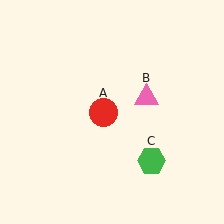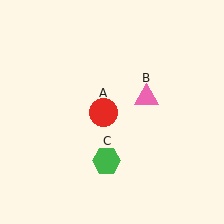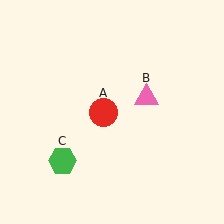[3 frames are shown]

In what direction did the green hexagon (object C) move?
The green hexagon (object C) moved left.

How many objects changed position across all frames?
1 object changed position: green hexagon (object C).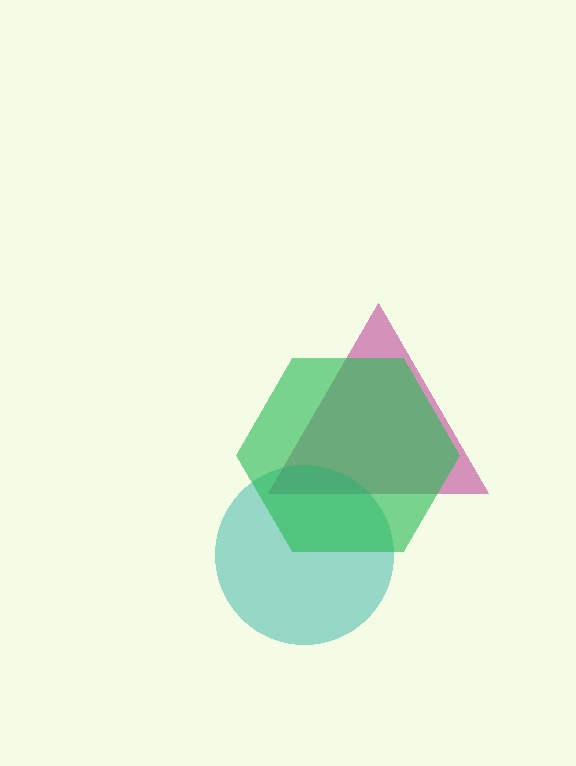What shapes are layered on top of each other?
The layered shapes are: a magenta triangle, a teal circle, a green hexagon.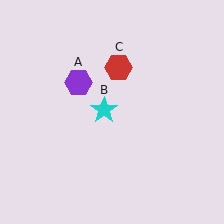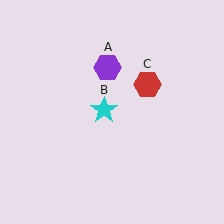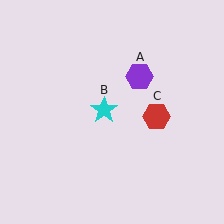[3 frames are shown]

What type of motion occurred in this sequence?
The purple hexagon (object A), red hexagon (object C) rotated clockwise around the center of the scene.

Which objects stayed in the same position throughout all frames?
Cyan star (object B) remained stationary.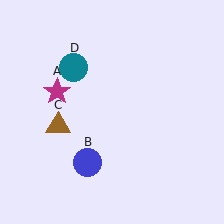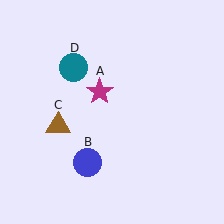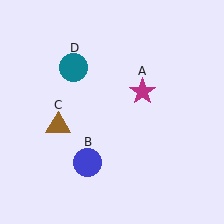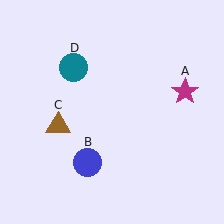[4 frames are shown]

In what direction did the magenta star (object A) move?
The magenta star (object A) moved right.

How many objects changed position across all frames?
1 object changed position: magenta star (object A).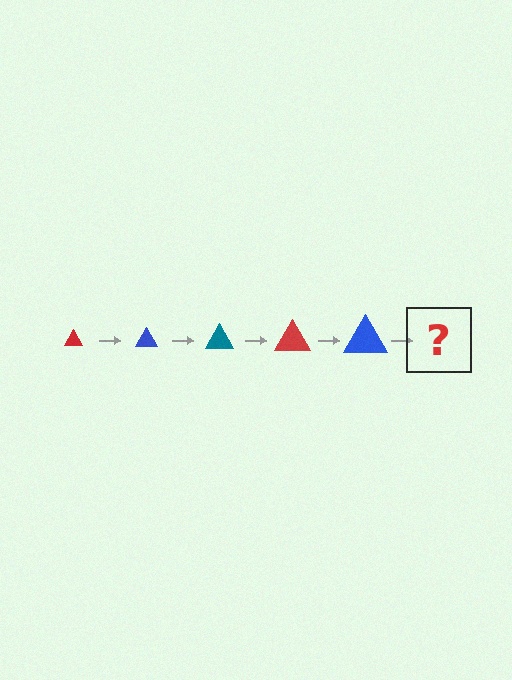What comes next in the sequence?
The next element should be a teal triangle, larger than the previous one.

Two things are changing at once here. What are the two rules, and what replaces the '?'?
The two rules are that the triangle grows larger each step and the color cycles through red, blue, and teal. The '?' should be a teal triangle, larger than the previous one.